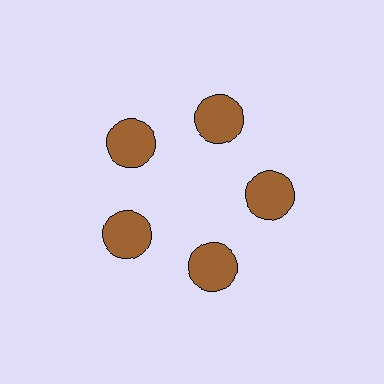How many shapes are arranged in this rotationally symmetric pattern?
There are 5 shapes, arranged in 5 groups of 1.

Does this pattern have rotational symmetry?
Yes, this pattern has 5-fold rotational symmetry. It looks the same after rotating 72 degrees around the center.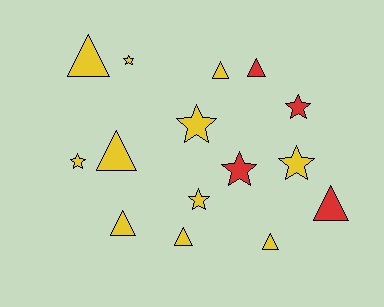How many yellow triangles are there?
There are 6 yellow triangles.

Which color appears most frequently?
Yellow, with 11 objects.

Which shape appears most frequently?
Triangle, with 8 objects.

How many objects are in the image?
There are 15 objects.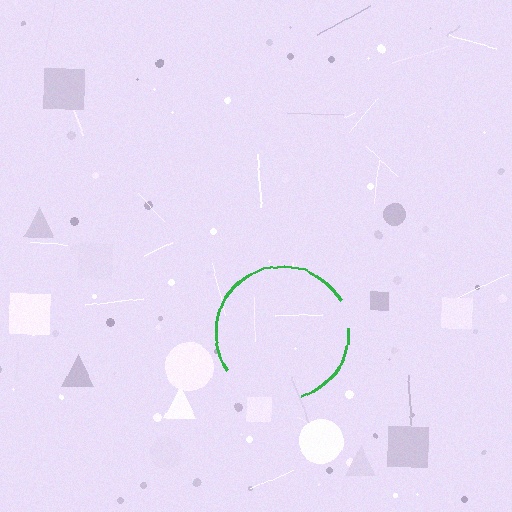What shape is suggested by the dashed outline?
The dashed outline suggests a circle.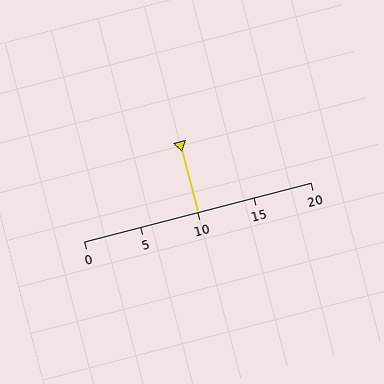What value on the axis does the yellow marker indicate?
The marker indicates approximately 10.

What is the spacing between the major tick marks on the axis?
The major ticks are spaced 5 apart.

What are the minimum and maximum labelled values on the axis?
The axis runs from 0 to 20.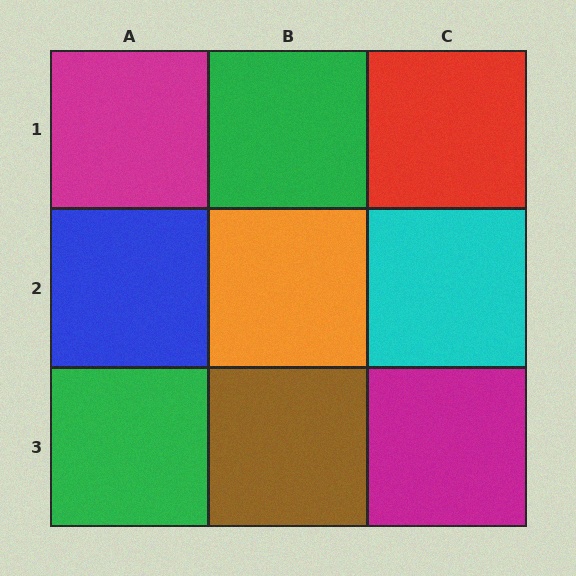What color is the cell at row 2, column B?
Orange.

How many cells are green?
2 cells are green.